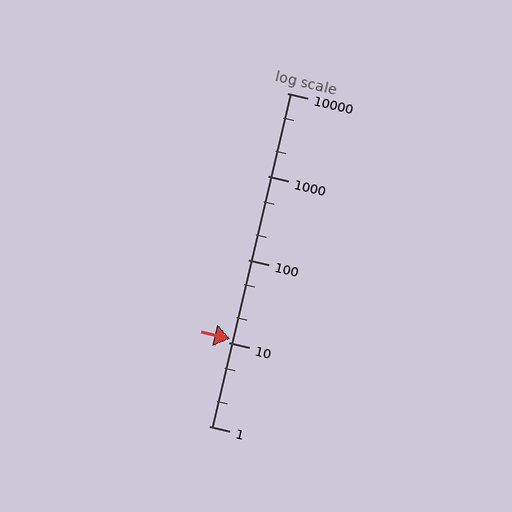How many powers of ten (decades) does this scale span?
The scale spans 4 decades, from 1 to 10000.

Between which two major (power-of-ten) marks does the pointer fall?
The pointer is between 10 and 100.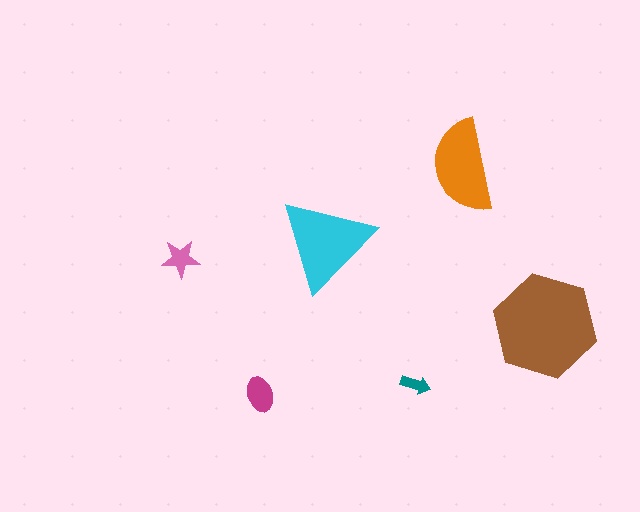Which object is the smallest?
The teal arrow.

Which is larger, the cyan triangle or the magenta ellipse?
The cyan triangle.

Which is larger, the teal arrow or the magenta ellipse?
The magenta ellipse.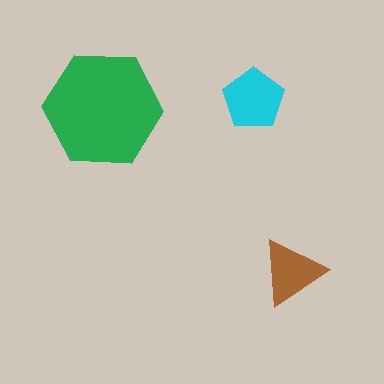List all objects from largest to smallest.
The green hexagon, the cyan pentagon, the brown triangle.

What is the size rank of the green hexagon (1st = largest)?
1st.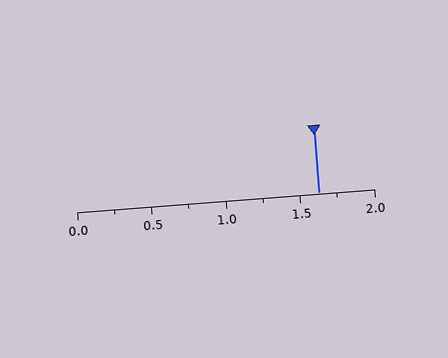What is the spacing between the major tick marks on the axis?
The major ticks are spaced 0.5 apart.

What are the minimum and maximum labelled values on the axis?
The axis runs from 0.0 to 2.0.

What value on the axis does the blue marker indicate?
The marker indicates approximately 1.62.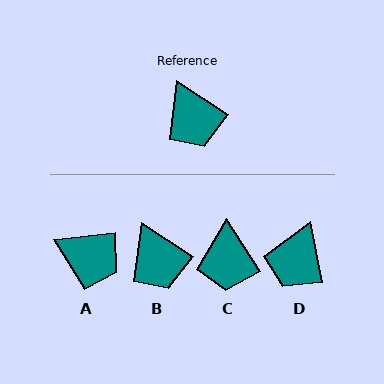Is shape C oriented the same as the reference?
No, it is off by about 24 degrees.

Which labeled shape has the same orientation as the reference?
B.